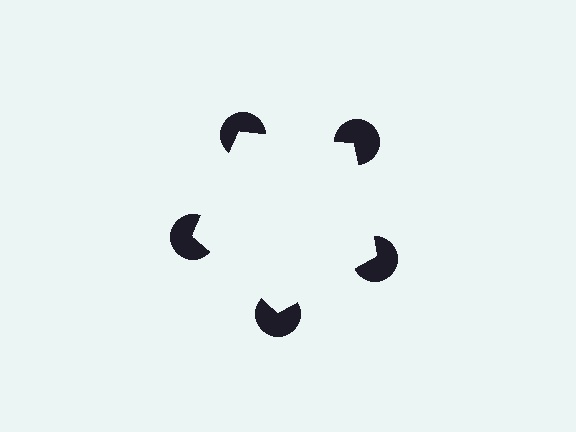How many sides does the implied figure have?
5 sides.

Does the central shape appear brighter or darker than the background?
It typically appears slightly brighter than the background, even though no actual brightness change is drawn.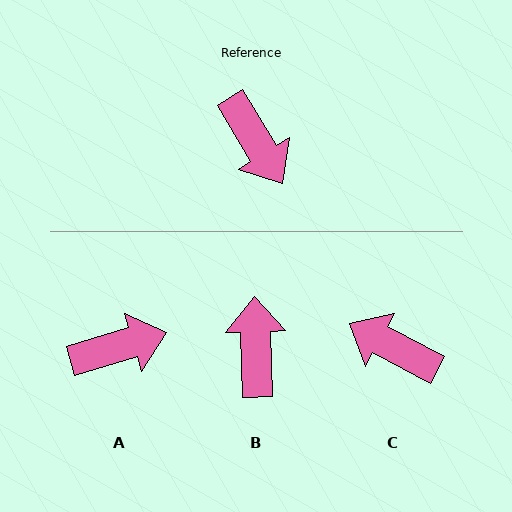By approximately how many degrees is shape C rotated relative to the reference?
Approximately 149 degrees clockwise.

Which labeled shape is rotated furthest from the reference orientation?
B, about 151 degrees away.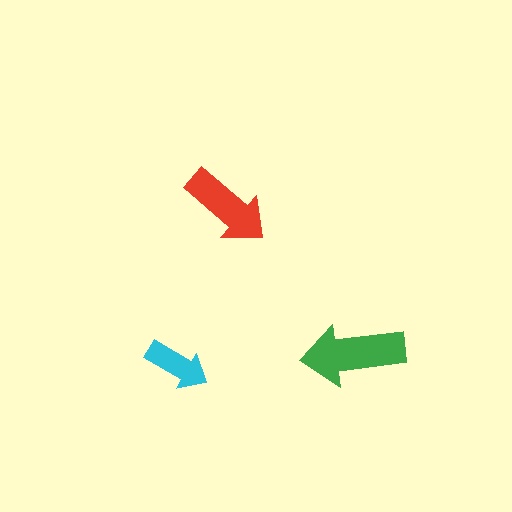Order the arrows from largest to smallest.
the green one, the red one, the cyan one.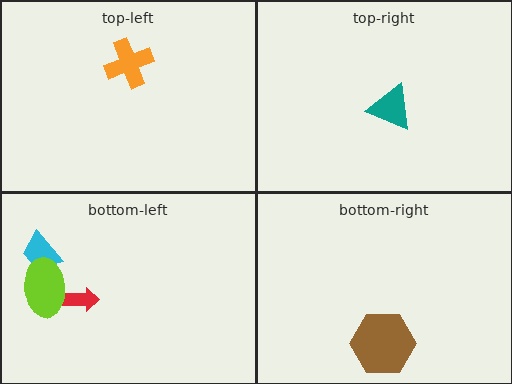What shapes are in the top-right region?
The teal triangle.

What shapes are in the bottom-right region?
The brown hexagon.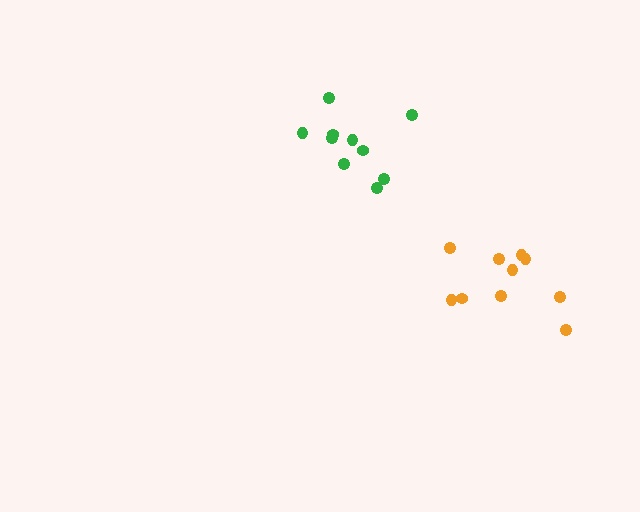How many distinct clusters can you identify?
There are 2 distinct clusters.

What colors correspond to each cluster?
The clusters are colored: orange, green.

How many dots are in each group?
Group 1: 10 dots, Group 2: 10 dots (20 total).